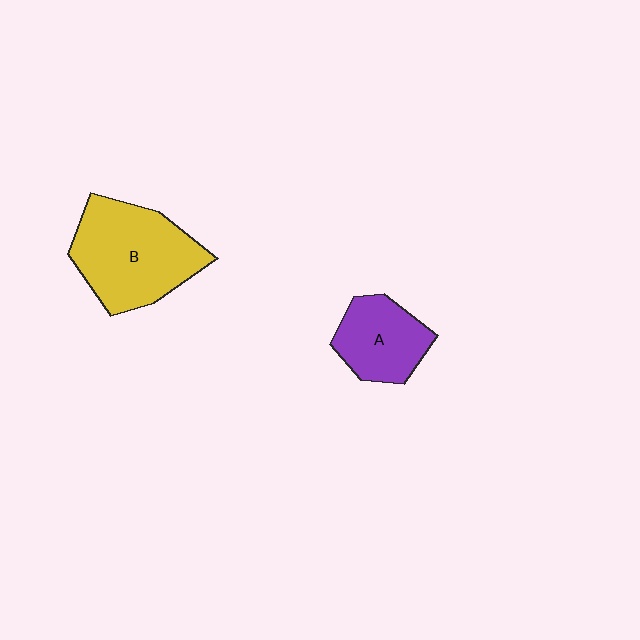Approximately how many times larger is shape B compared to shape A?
Approximately 1.7 times.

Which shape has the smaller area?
Shape A (purple).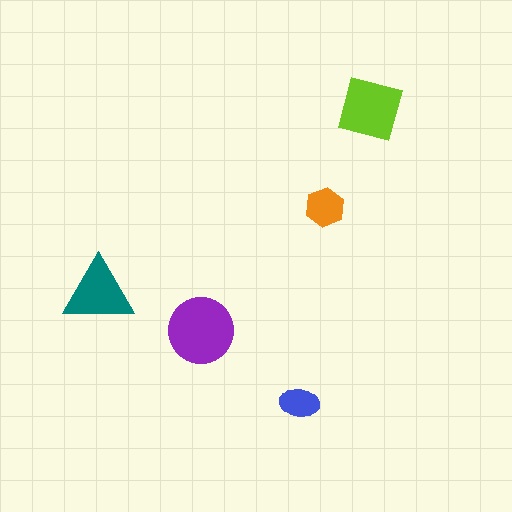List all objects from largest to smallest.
The purple circle, the lime square, the teal triangle, the orange hexagon, the blue ellipse.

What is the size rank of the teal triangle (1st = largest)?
3rd.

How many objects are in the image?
There are 5 objects in the image.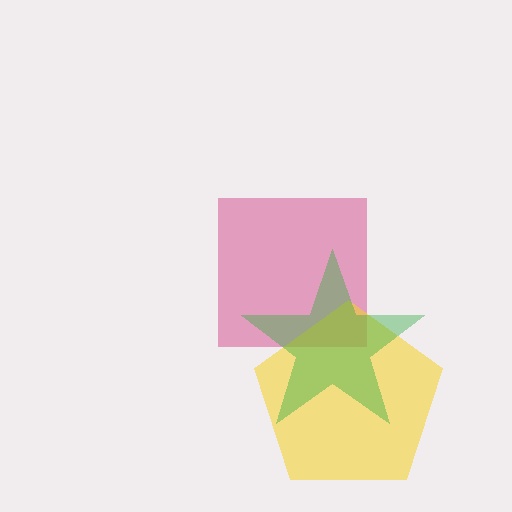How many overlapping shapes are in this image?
There are 3 overlapping shapes in the image.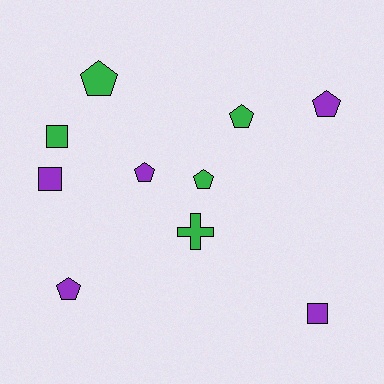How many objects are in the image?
There are 10 objects.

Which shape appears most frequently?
Pentagon, with 6 objects.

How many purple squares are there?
There are 2 purple squares.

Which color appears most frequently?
Green, with 5 objects.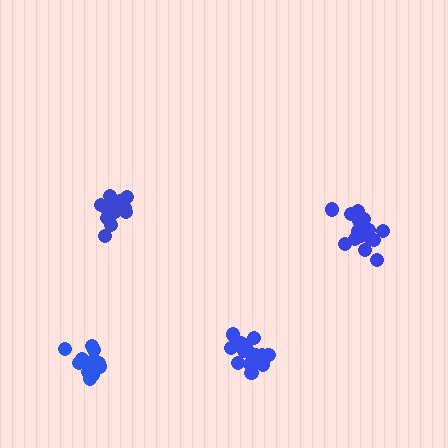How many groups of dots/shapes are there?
There are 4 groups.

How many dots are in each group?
Group 1: 16 dots, Group 2: 16 dots, Group 3: 13 dots, Group 4: 14 dots (59 total).